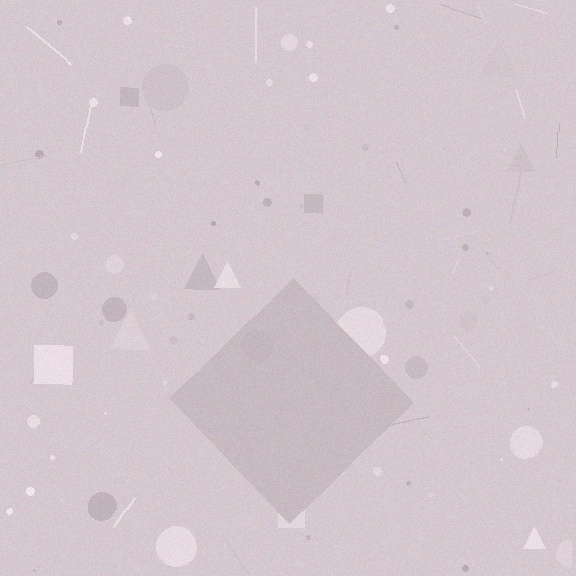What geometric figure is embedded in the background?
A diamond is embedded in the background.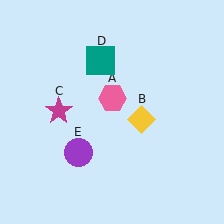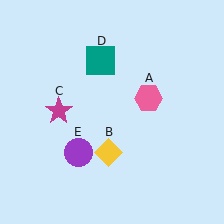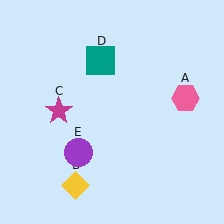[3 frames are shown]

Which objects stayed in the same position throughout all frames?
Magenta star (object C) and teal square (object D) and purple circle (object E) remained stationary.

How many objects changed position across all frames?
2 objects changed position: pink hexagon (object A), yellow diamond (object B).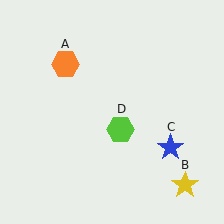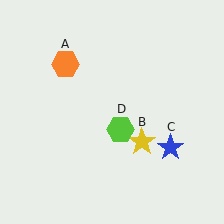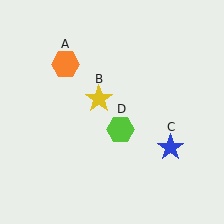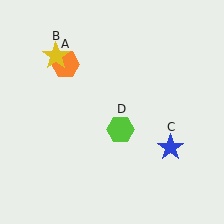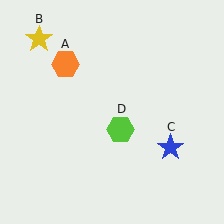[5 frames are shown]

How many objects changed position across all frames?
1 object changed position: yellow star (object B).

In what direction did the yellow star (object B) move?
The yellow star (object B) moved up and to the left.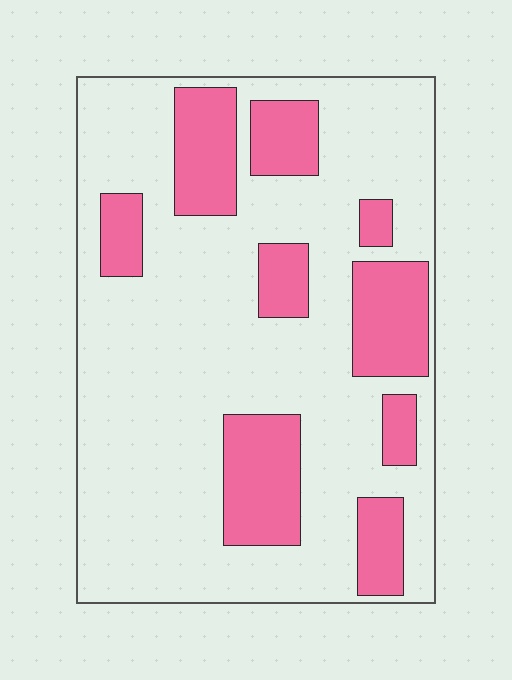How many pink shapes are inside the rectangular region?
9.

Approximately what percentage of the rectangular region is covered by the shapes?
Approximately 25%.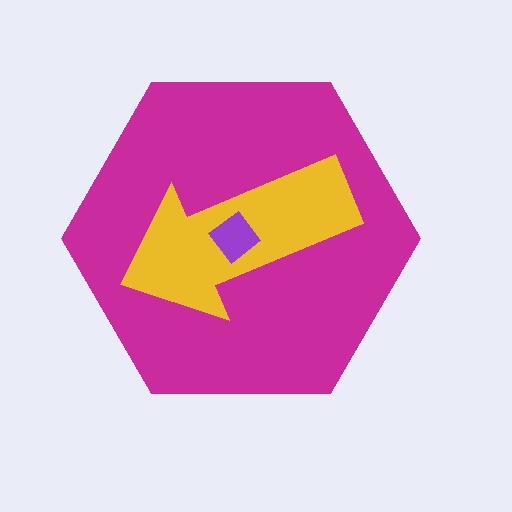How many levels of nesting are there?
3.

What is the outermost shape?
The magenta hexagon.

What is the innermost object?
The purple diamond.